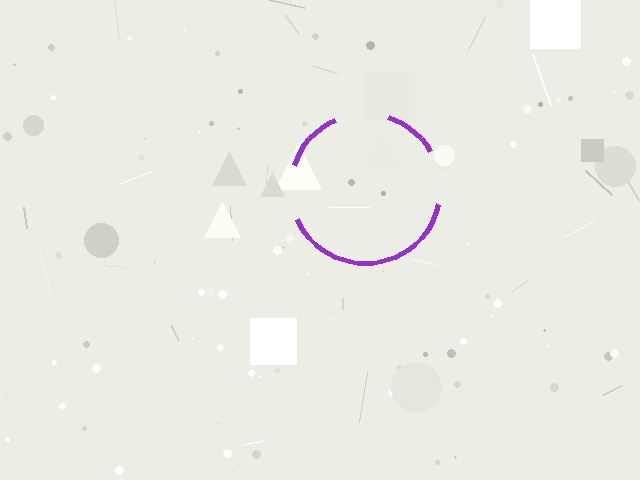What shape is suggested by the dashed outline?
The dashed outline suggests a circle.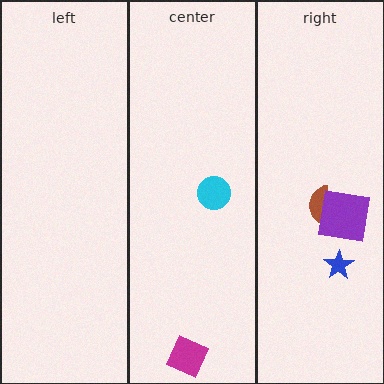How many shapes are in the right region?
3.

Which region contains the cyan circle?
The center region.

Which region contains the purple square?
The right region.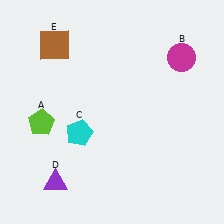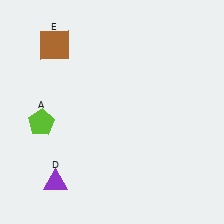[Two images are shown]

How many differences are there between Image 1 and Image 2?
There are 2 differences between the two images.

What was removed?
The cyan pentagon (C), the magenta circle (B) were removed in Image 2.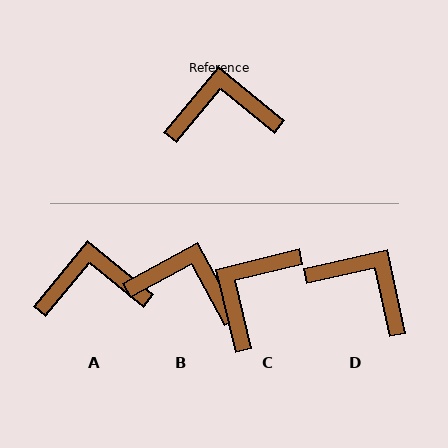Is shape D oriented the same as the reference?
No, it is off by about 38 degrees.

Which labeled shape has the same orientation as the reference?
A.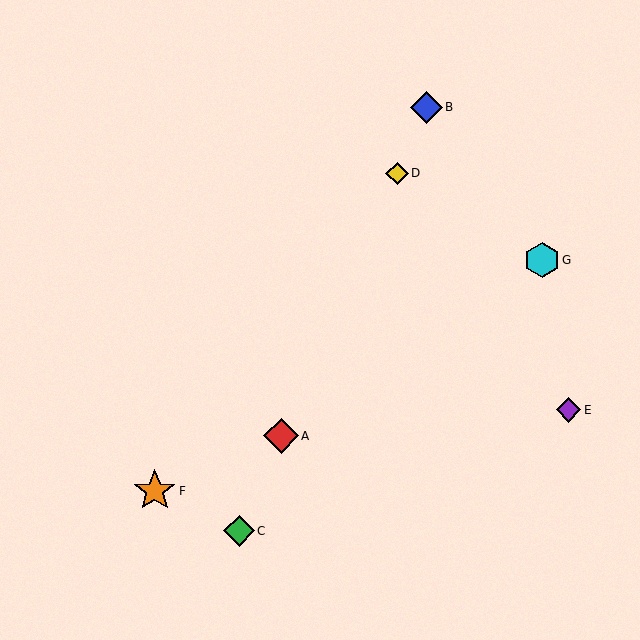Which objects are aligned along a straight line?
Objects A, B, C, D are aligned along a straight line.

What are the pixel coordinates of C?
Object C is at (239, 531).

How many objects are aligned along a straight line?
4 objects (A, B, C, D) are aligned along a straight line.